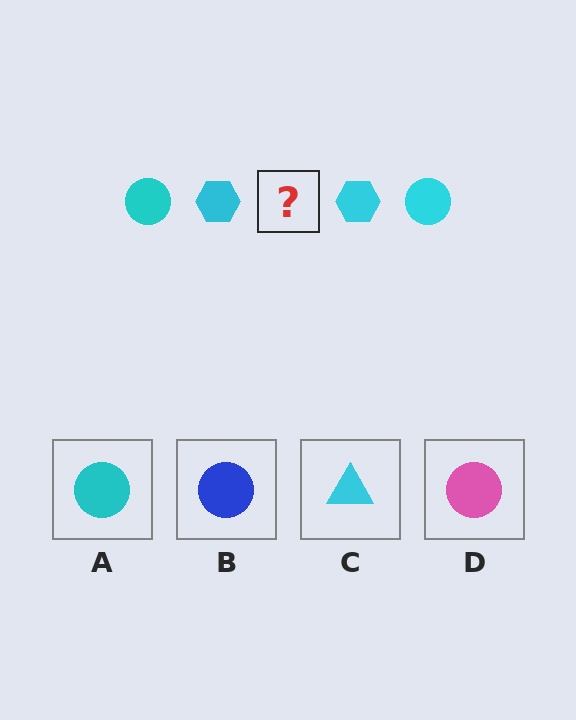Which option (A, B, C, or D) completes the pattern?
A.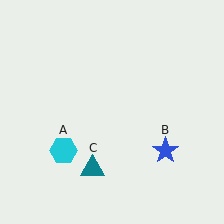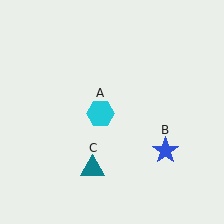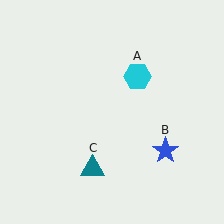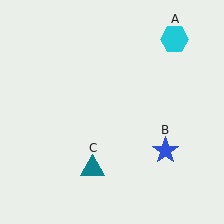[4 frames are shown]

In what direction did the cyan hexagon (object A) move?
The cyan hexagon (object A) moved up and to the right.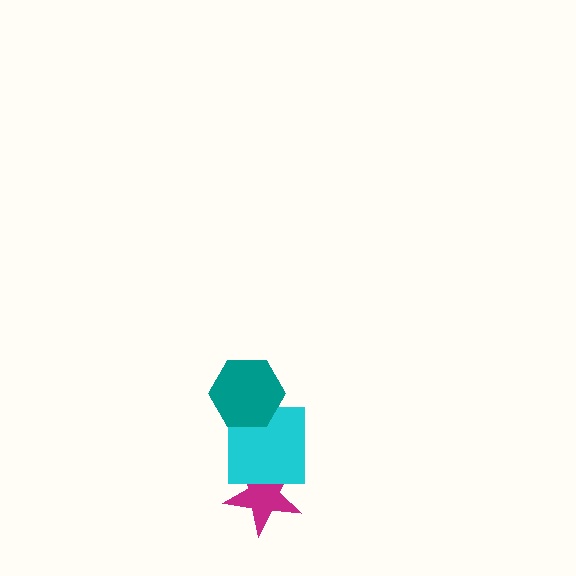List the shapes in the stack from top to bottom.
From top to bottom: the teal hexagon, the cyan square, the magenta star.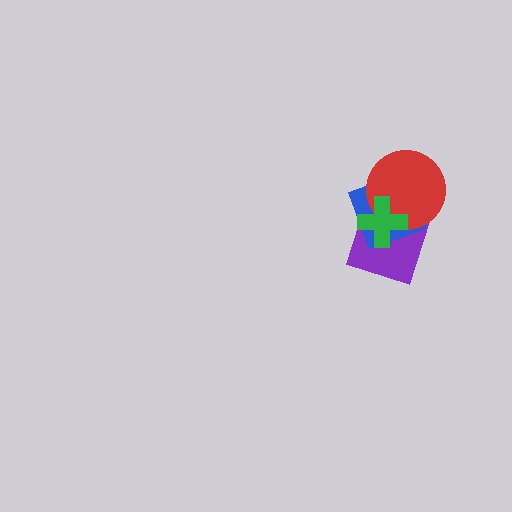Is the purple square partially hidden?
Yes, it is partially covered by another shape.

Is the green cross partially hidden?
No, no other shape covers it.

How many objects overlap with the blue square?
3 objects overlap with the blue square.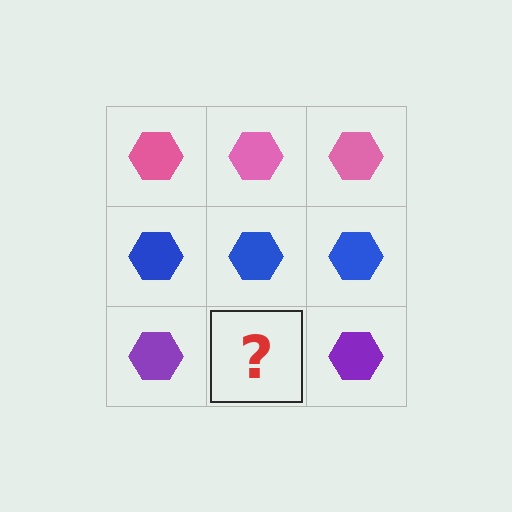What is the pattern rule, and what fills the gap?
The rule is that each row has a consistent color. The gap should be filled with a purple hexagon.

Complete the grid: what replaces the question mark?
The question mark should be replaced with a purple hexagon.